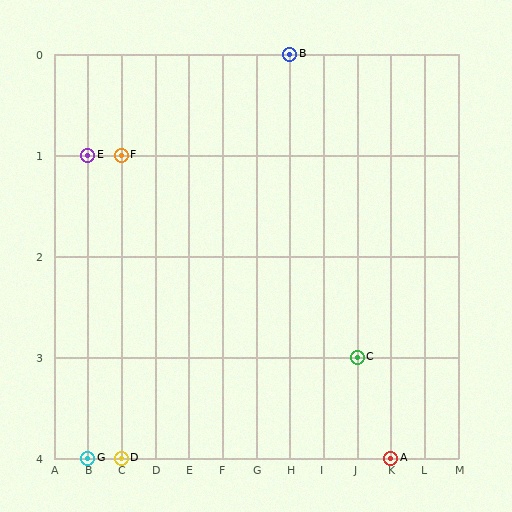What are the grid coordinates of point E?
Point E is at grid coordinates (B, 1).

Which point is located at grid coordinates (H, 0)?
Point B is at (H, 0).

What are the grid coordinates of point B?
Point B is at grid coordinates (H, 0).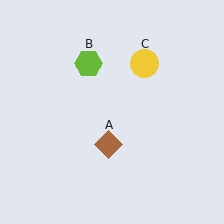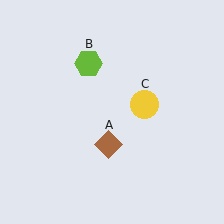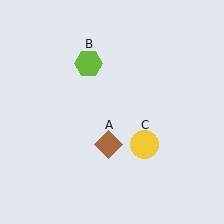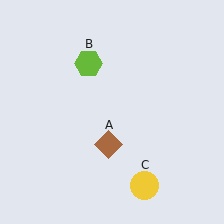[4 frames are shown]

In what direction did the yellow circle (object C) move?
The yellow circle (object C) moved down.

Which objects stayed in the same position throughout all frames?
Brown diamond (object A) and lime hexagon (object B) remained stationary.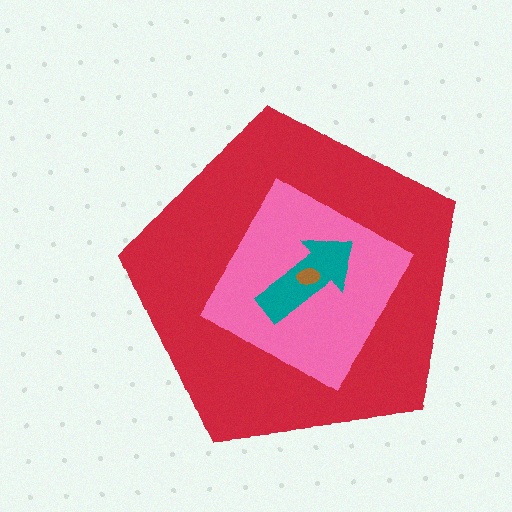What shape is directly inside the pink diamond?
The teal arrow.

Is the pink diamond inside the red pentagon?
Yes.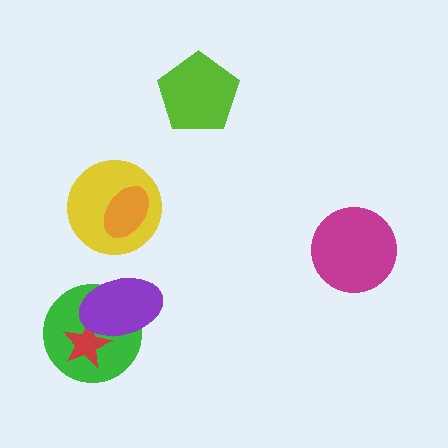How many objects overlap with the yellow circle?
1 object overlaps with the yellow circle.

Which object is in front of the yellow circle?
The orange ellipse is in front of the yellow circle.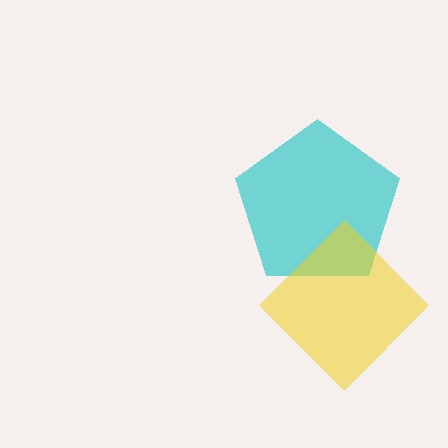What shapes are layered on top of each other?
The layered shapes are: a cyan pentagon, a yellow diamond.